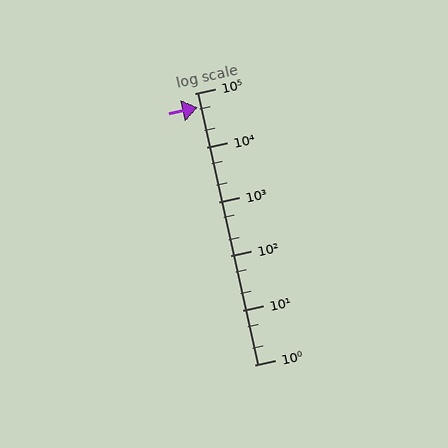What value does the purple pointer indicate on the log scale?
The pointer indicates approximately 55000.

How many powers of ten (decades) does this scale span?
The scale spans 5 decades, from 1 to 100000.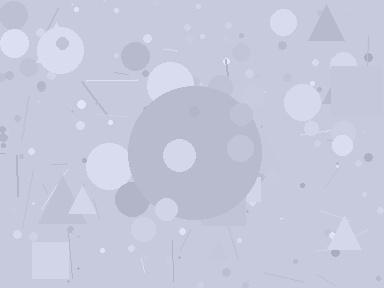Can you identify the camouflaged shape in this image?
The camouflaged shape is a circle.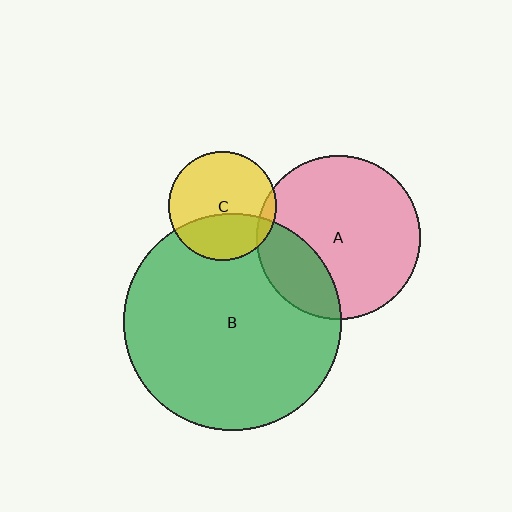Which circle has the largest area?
Circle B (green).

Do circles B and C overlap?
Yes.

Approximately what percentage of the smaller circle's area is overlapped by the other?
Approximately 35%.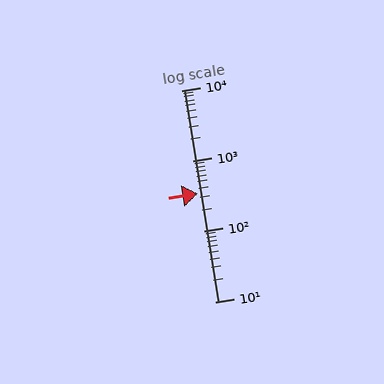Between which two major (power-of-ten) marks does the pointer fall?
The pointer is between 100 and 1000.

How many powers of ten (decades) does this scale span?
The scale spans 3 decades, from 10 to 10000.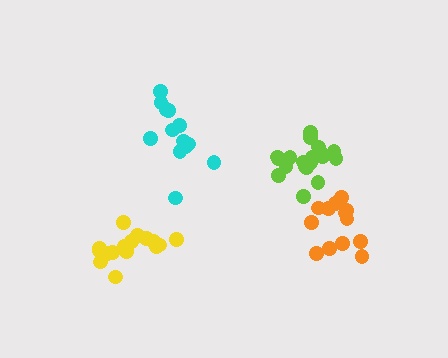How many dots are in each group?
Group 1: 13 dots, Group 2: 16 dots, Group 3: 19 dots, Group 4: 13 dots (61 total).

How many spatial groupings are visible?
There are 4 spatial groupings.